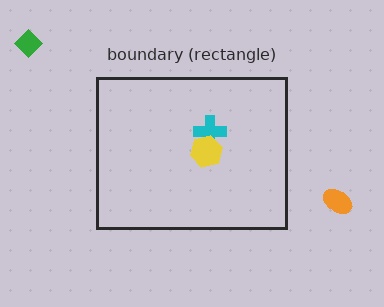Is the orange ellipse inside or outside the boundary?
Outside.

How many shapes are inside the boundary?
2 inside, 2 outside.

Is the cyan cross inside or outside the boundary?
Inside.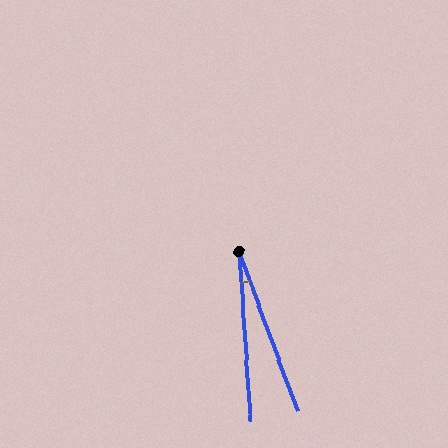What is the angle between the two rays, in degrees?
Approximately 16 degrees.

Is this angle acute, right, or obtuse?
It is acute.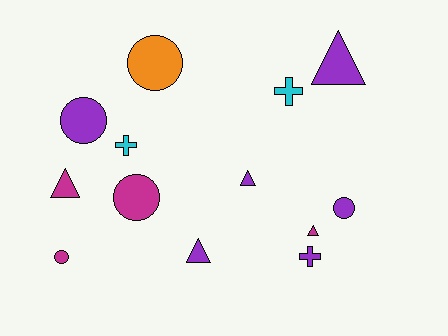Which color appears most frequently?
Purple, with 6 objects.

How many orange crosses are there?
There are no orange crosses.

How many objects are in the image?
There are 13 objects.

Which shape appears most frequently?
Triangle, with 5 objects.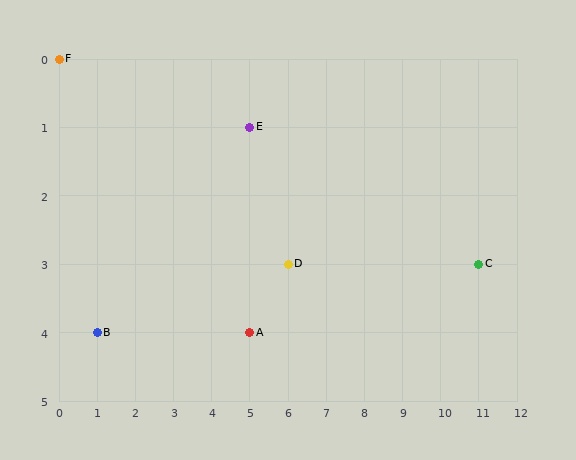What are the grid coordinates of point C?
Point C is at grid coordinates (11, 3).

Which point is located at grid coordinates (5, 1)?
Point E is at (5, 1).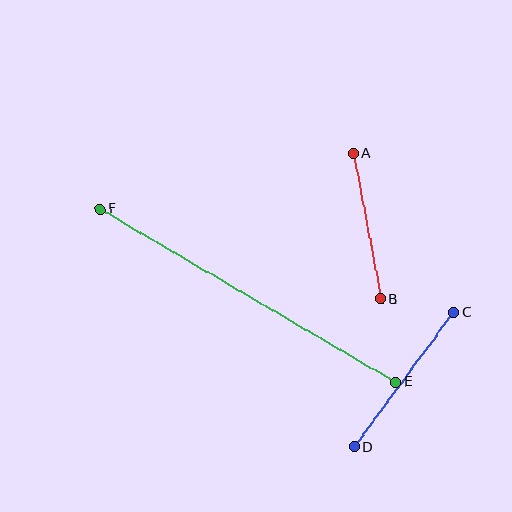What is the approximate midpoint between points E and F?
The midpoint is at approximately (248, 296) pixels.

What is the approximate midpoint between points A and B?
The midpoint is at approximately (367, 226) pixels.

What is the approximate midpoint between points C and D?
The midpoint is at approximately (404, 379) pixels.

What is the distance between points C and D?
The distance is approximately 167 pixels.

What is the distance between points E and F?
The distance is approximately 342 pixels.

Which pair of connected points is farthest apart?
Points E and F are farthest apart.